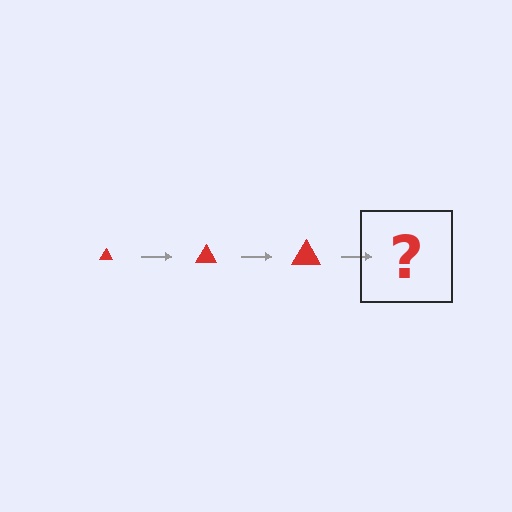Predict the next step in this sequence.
The next step is a red triangle, larger than the previous one.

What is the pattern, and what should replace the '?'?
The pattern is that the triangle gets progressively larger each step. The '?' should be a red triangle, larger than the previous one.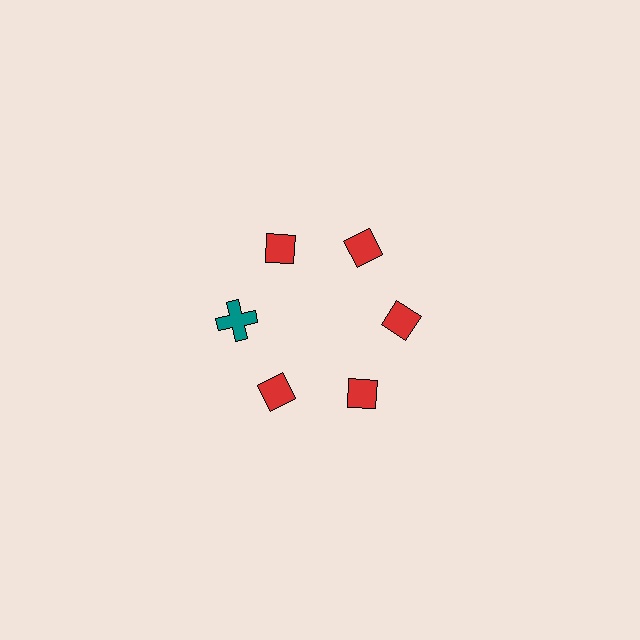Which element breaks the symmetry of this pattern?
The teal cross at roughly the 9 o'clock position breaks the symmetry. All other shapes are red diamonds.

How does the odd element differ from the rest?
It differs in both color (teal instead of red) and shape (cross instead of diamond).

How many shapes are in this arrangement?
There are 6 shapes arranged in a ring pattern.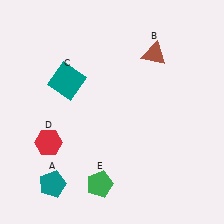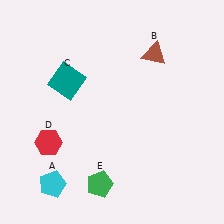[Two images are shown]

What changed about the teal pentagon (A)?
In Image 1, A is teal. In Image 2, it changed to cyan.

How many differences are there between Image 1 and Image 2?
There is 1 difference between the two images.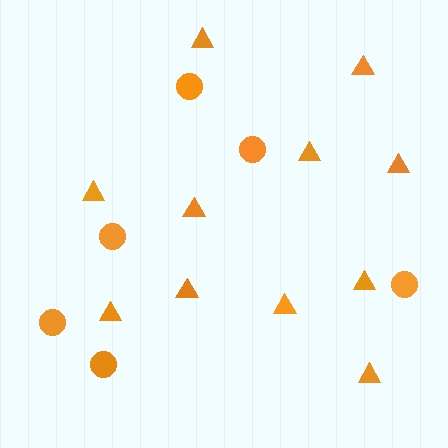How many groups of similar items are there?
There are 2 groups: one group of circles (6) and one group of triangles (11).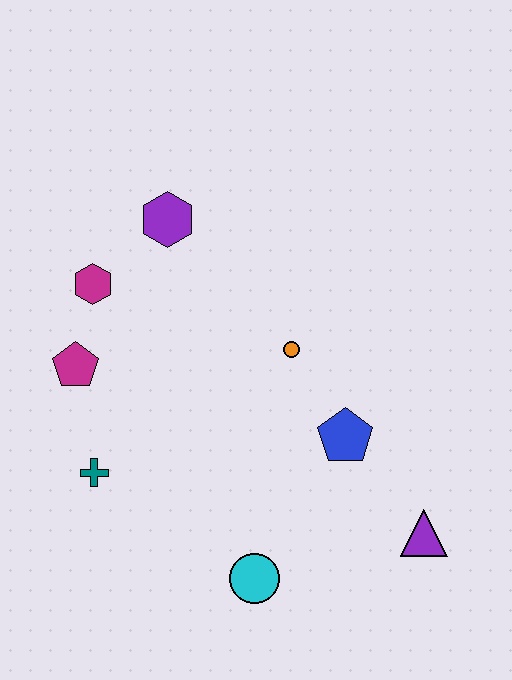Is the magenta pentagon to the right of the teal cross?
No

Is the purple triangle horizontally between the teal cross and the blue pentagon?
No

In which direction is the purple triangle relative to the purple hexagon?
The purple triangle is below the purple hexagon.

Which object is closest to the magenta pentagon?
The magenta hexagon is closest to the magenta pentagon.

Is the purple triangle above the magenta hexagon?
No